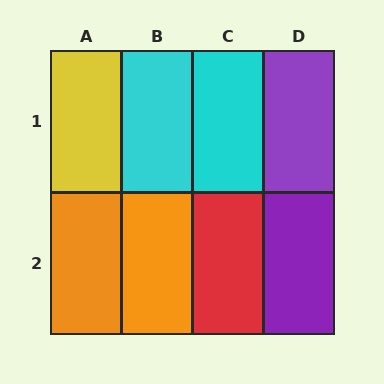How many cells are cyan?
2 cells are cyan.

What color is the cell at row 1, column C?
Cyan.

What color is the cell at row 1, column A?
Yellow.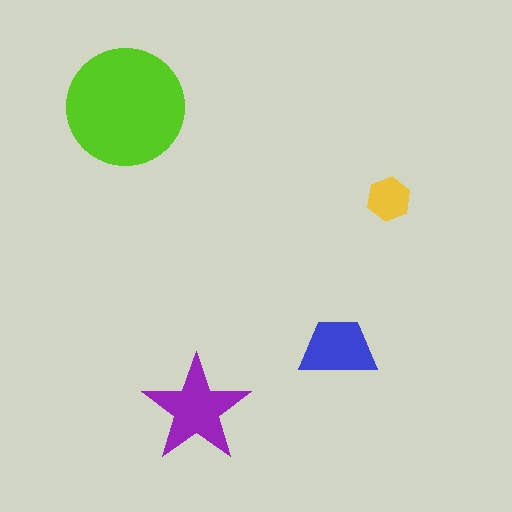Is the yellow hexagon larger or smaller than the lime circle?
Smaller.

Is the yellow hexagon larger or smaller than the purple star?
Smaller.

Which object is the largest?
The lime circle.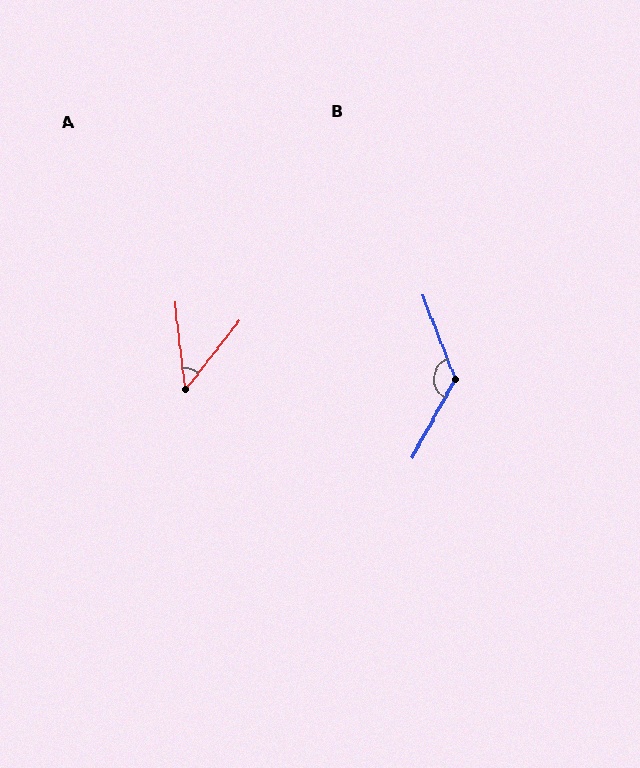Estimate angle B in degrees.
Approximately 130 degrees.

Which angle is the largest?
B, at approximately 130 degrees.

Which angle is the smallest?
A, at approximately 44 degrees.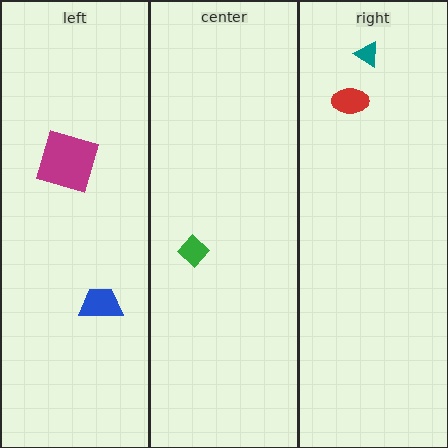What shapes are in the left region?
The magenta square, the blue trapezoid.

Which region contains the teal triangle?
The right region.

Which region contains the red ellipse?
The right region.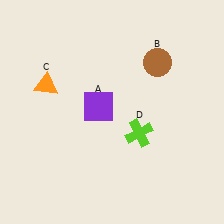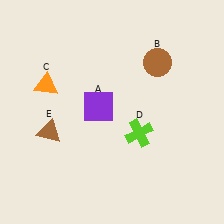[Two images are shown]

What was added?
A brown triangle (E) was added in Image 2.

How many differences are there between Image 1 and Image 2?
There is 1 difference between the two images.